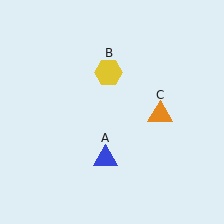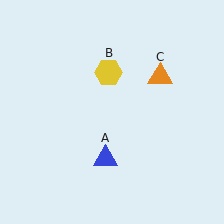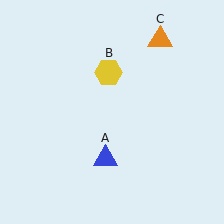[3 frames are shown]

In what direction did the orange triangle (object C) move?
The orange triangle (object C) moved up.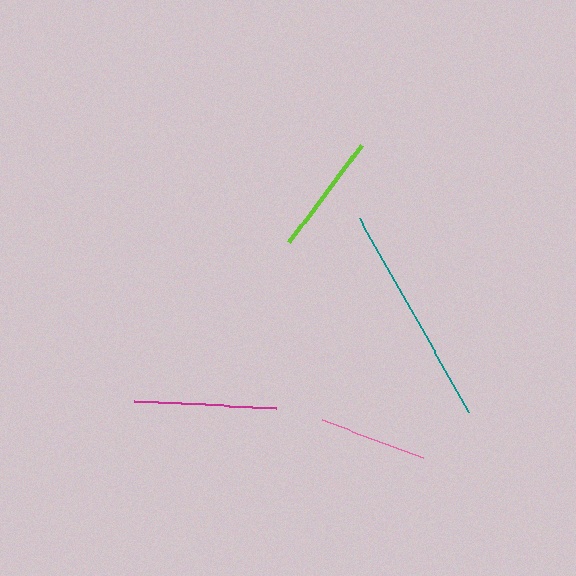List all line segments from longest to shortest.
From longest to shortest: teal, magenta, lime, pink.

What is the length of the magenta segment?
The magenta segment is approximately 142 pixels long.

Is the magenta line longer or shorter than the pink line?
The magenta line is longer than the pink line.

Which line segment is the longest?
The teal line is the longest at approximately 224 pixels.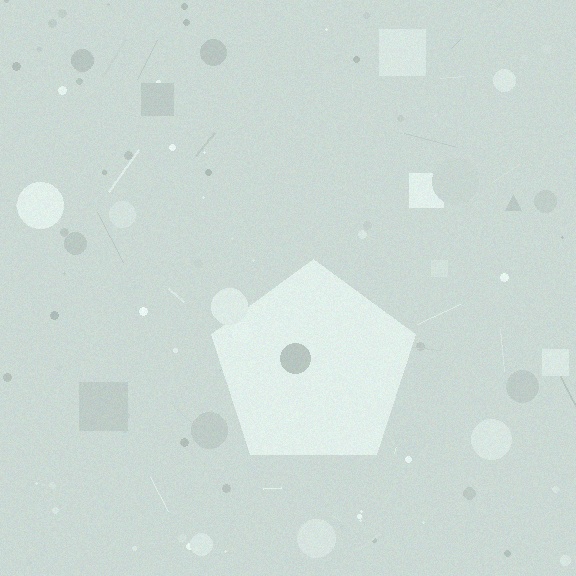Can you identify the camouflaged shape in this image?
The camouflaged shape is a pentagon.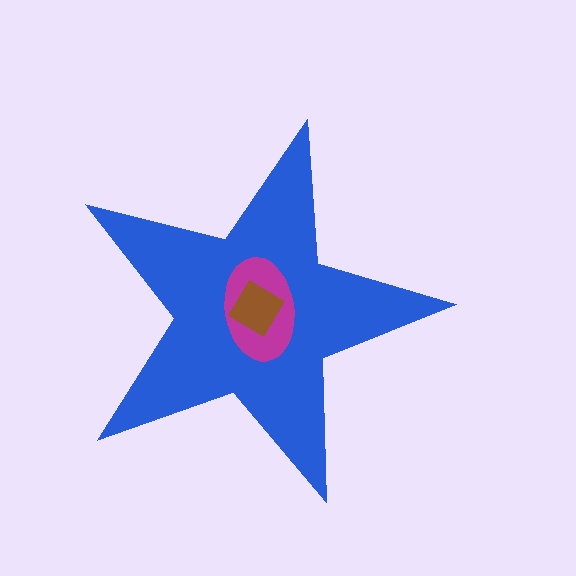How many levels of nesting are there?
3.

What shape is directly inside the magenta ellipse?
The brown diamond.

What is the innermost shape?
The brown diamond.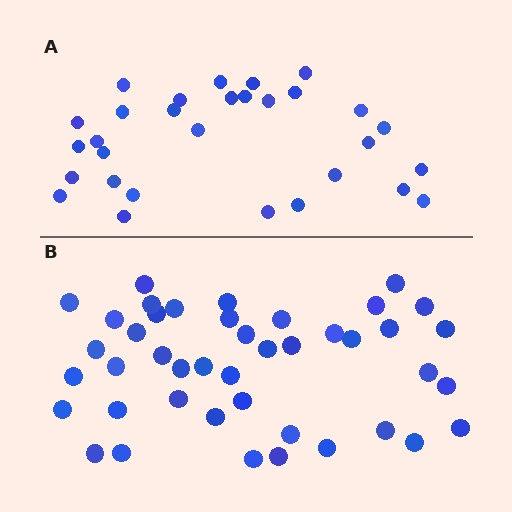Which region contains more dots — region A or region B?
Region B (the bottom region) has more dots.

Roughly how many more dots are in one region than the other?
Region B has approximately 15 more dots than region A.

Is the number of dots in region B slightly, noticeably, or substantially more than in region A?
Region B has noticeably more, but not dramatically so. The ratio is roughly 1.4 to 1.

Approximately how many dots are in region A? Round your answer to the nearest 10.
About 30 dots.